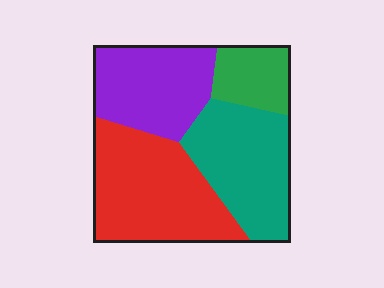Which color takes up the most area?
Red, at roughly 35%.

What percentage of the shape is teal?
Teal takes up about one quarter (1/4) of the shape.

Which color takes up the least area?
Green, at roughly 10%.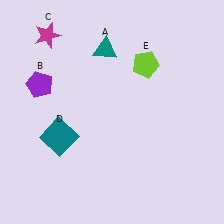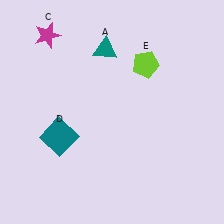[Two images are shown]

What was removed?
The purple pentagon (B) was removed in Image 2.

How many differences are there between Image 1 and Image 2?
There is 1 difference between the two images.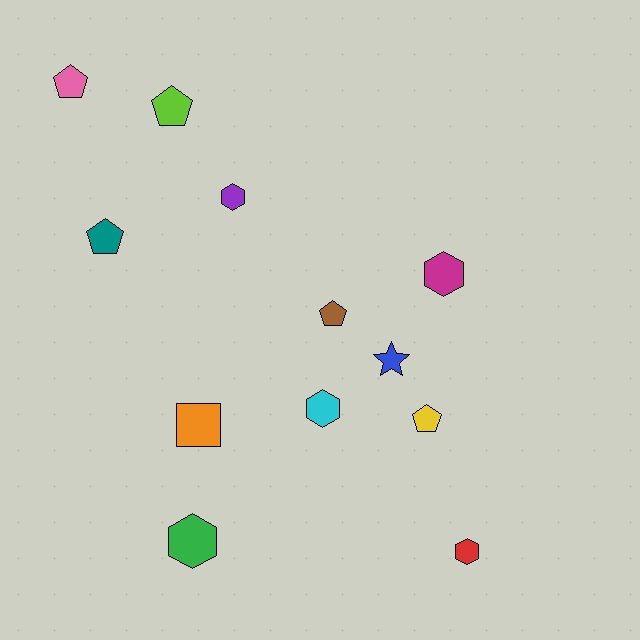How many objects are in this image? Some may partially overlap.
There are 12 objects.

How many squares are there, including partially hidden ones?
There is 1 square.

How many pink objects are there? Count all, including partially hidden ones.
There is 1 pink object.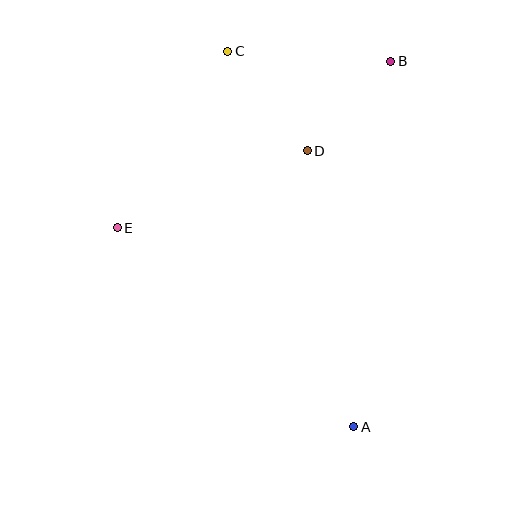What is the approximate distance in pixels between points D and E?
The distance between D and E is approximately 205 pixels.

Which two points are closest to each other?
Points B and D are closest to each other.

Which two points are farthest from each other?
Points A and C are farthest from each other.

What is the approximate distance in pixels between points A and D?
The distance between A and D is approximately 280 pixels.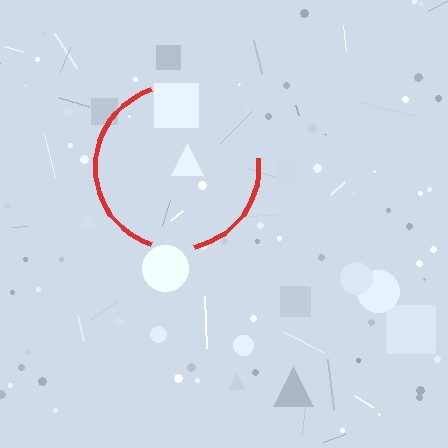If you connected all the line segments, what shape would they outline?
They would outline a circle.